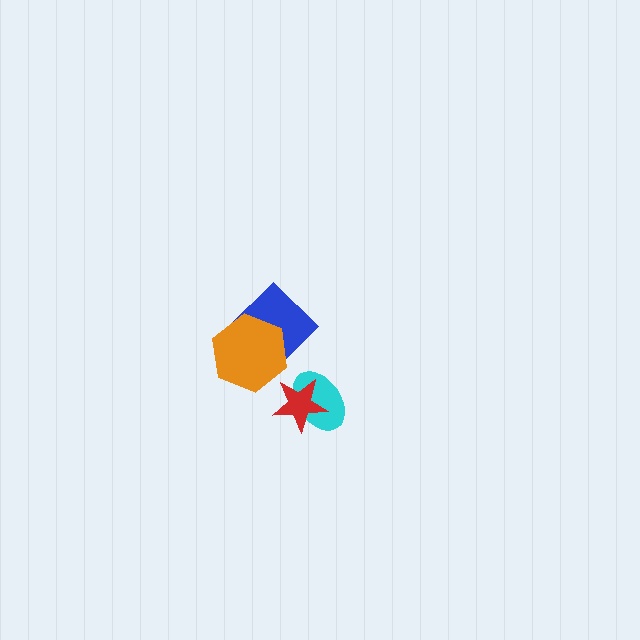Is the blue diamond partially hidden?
Yes, it is partially covered by another shape.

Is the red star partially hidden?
No, no other shape covers it.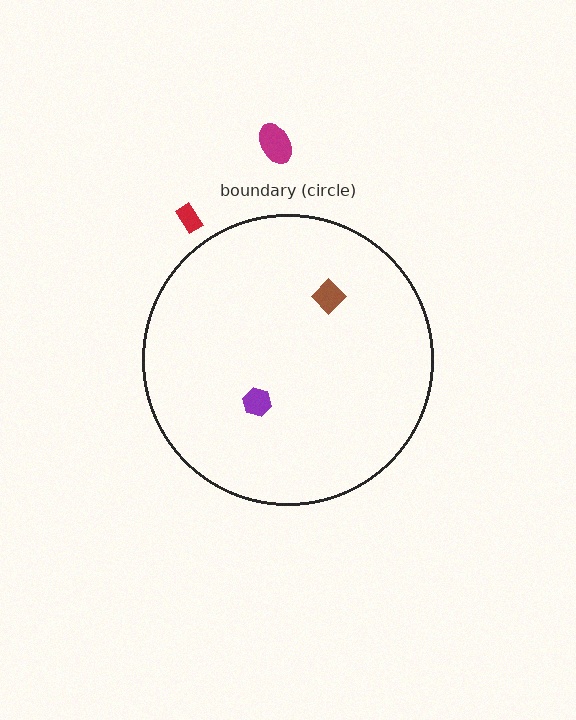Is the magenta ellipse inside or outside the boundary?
Outside.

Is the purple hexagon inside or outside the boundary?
Inside.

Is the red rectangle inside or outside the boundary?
Outside.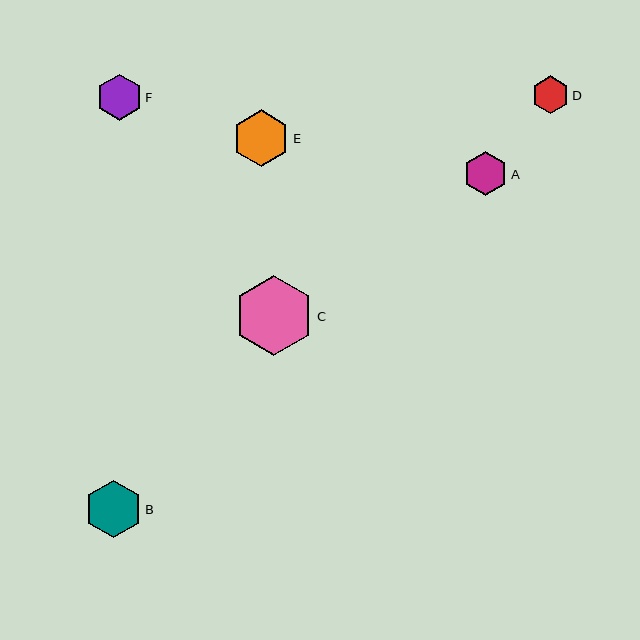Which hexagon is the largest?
Hexagon C is the largest with a size of approximately 80 pixels.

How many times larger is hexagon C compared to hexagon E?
Hexagon C is approximately 1.4 times the size of hexagon E.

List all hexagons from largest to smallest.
From largest to smallest: C, B, E, F, A, D.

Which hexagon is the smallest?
Hexagon D is the smallest with a size of approximately 38 pixels.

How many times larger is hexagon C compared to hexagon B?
Hexagon C is approximately 1.4 times the size of hexagon B.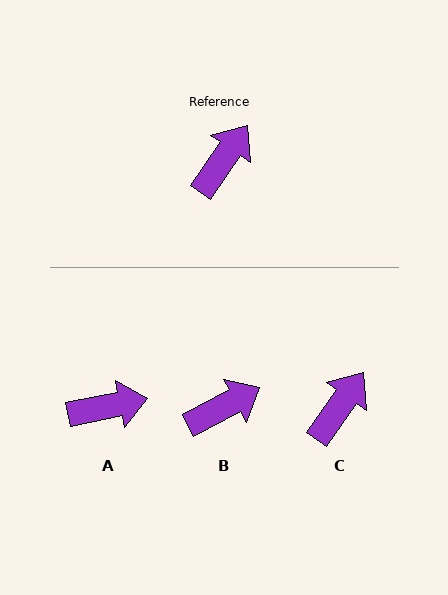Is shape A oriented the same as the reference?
No, it is off by about 44 degrees.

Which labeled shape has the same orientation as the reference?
C.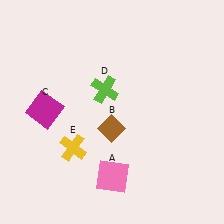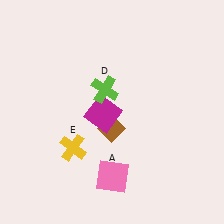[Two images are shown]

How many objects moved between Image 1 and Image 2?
1 object moved between the two images.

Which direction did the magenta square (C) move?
The magenta square (C) moved right.